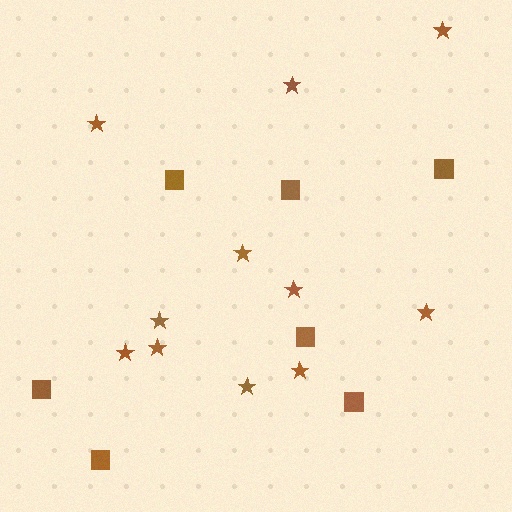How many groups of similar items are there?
There are 2 groups: one group of squares (7) and one group of stars (11).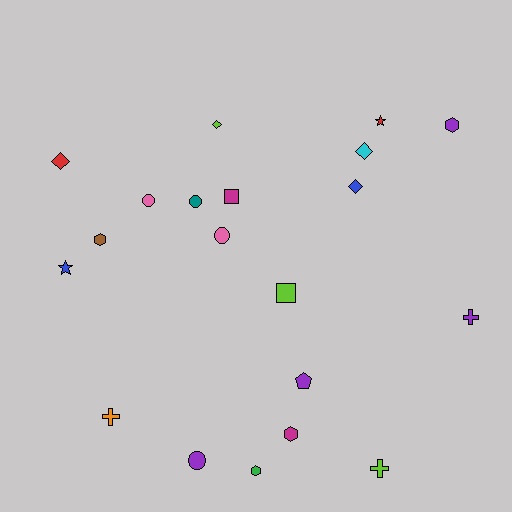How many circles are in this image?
There are 4 circles.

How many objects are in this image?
There are 20 objects.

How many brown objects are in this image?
There is 1 brown object.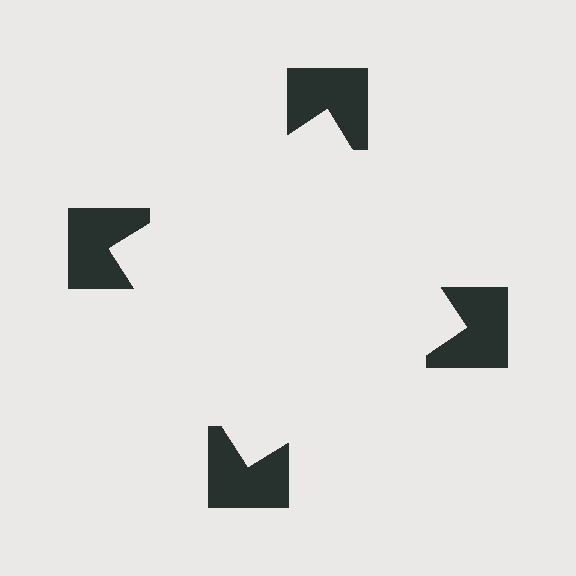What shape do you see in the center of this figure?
An illusory square — its edges are inferred from the aligned wedge cuts in the notched squares, not physically drawn.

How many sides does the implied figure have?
4 sides.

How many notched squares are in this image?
There are 4 — one at each vertex of the illusory square.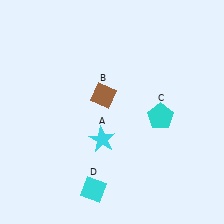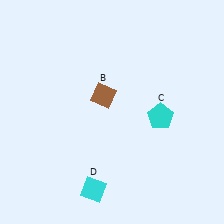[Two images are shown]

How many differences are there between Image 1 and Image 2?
There is 1 difference between the two images.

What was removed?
The cyan star (A) was removed in Image 2.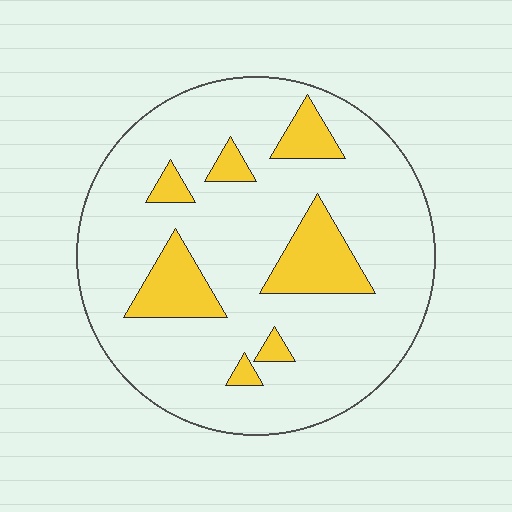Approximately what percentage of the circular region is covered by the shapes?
Approximately 15%.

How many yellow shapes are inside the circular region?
7.